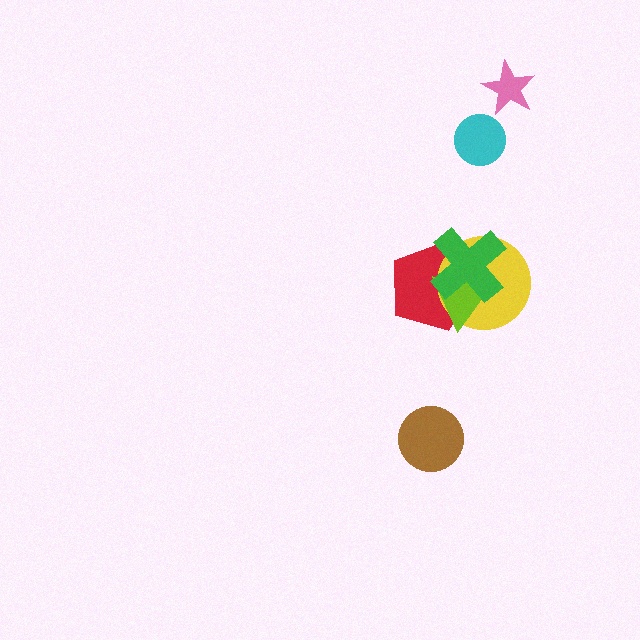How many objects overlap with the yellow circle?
3 objects overlap with the yellow circle.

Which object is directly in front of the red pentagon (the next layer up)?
The yellow circle is directly in front of the red pentagon.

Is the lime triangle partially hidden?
Yes, it is partially covered by another shape.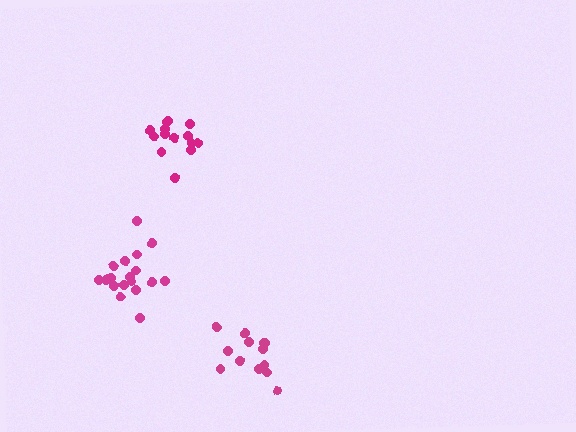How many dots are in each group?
Group 1: 19 dots, Group 2: 13 dots, Group 3: 14 dots (46 total).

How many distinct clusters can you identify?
There are 3 distinct clusters.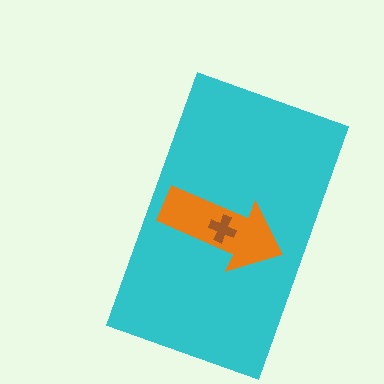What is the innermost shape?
The brown cross.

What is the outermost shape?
The cyan rectangle.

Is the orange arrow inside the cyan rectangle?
Yes.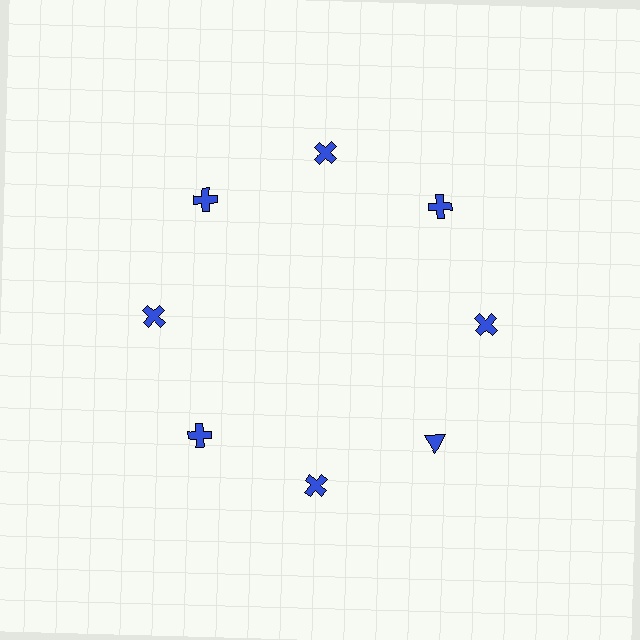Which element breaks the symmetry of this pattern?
The blue triangle at roughly the 4 o'clock position breaks the symmetry. All other shapes are blue crosses.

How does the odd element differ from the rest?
It has a different shape: triangle instead of cross.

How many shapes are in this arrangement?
There are 8 shapes arranged in a ring pattern.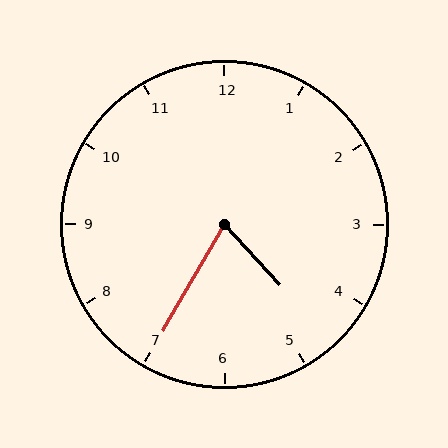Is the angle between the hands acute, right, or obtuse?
It is acute.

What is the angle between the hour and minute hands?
Approximately 72 degrees.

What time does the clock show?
4:35.